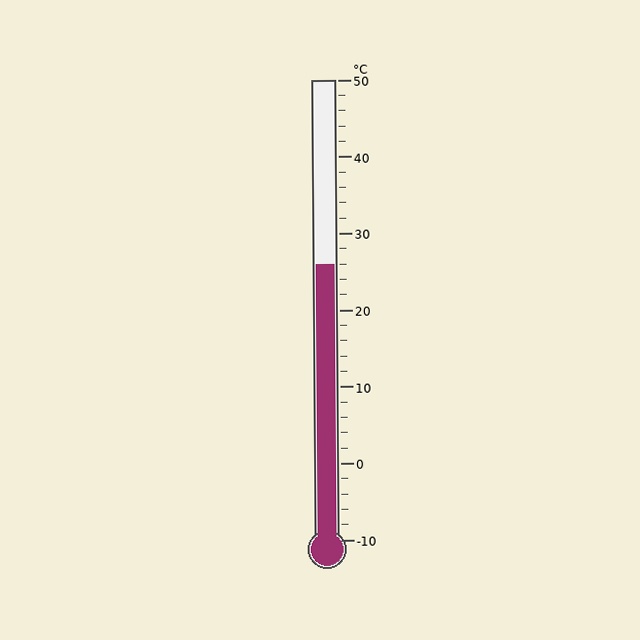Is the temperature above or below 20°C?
The temperature is above 20°C.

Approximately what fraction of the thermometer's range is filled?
The thermometer is filled to approximately 60% of its range.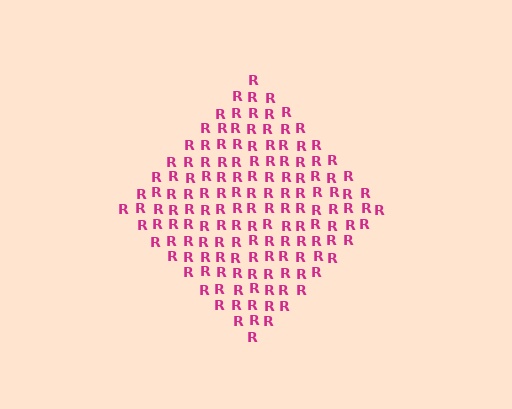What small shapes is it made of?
It is made of small letter R's.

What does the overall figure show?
The overall figure shows a diamond.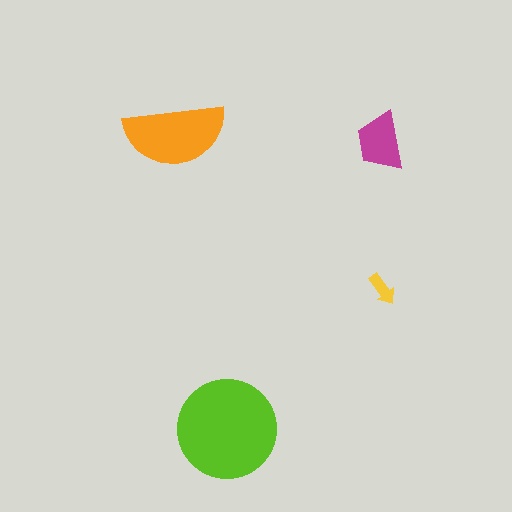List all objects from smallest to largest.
The yellow arrow, the magenta trapezoid, the orange semicircle, the lime circle.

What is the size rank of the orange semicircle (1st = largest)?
2nd.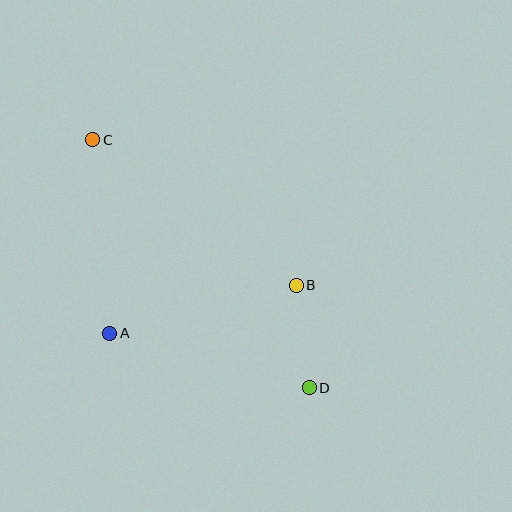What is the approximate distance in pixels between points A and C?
The distance between A and C is approximately 194 pixels.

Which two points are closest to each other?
Points B and D are closest to each other.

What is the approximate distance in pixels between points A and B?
The distance between A and B is approximately 192 pixels.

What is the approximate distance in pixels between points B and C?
The distance between B and C is approximately 250 pixels.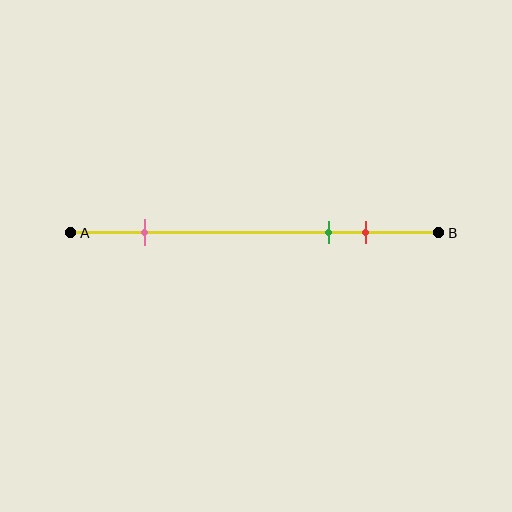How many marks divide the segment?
There are 3 marks dividing the segment.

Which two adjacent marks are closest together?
The green and red marks are the closest adjacent pair.